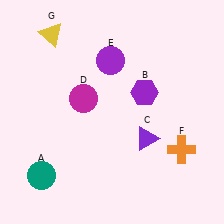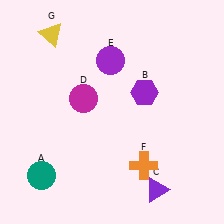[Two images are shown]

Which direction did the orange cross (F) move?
The orange cross (F) moved left.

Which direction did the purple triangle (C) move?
The purple triangle (C) moved down.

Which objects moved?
The objects that moved are: the purple triangle (C), the orange cross (F).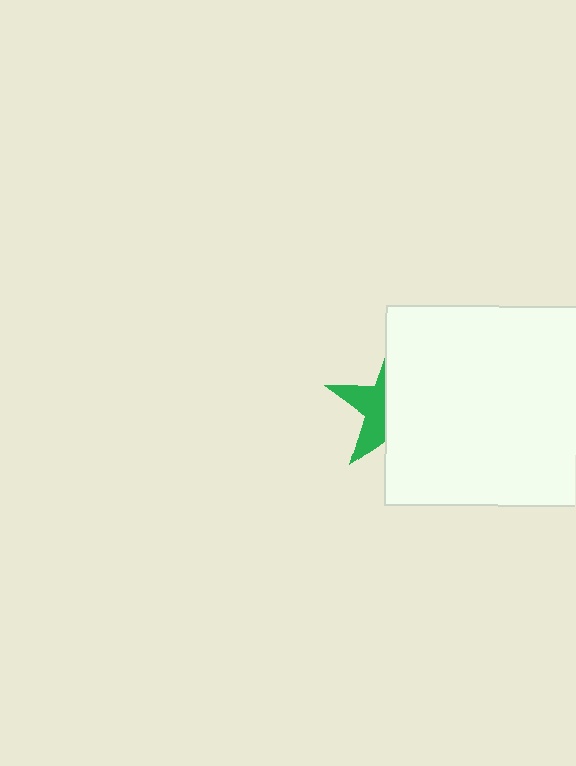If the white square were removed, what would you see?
You would see the complete green star.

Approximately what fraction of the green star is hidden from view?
Roughly 61% of the green star is hidden behind the white square.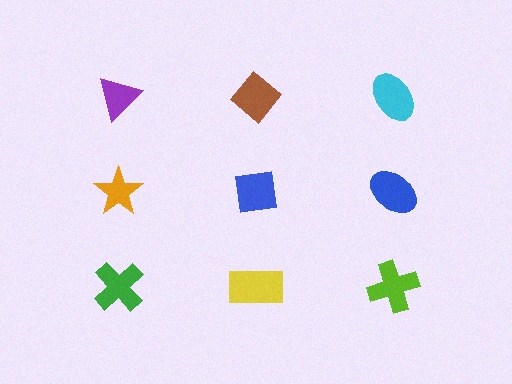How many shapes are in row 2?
3 shapes.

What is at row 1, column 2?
A brown diamond.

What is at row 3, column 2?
A yellow rectangle.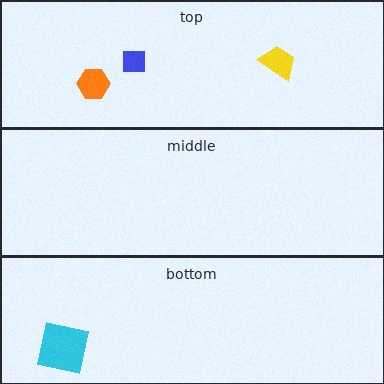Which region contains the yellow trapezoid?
The top region.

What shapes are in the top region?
The blue square, the yellow trapezoid, the orange hexagon.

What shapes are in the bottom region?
The cyan square.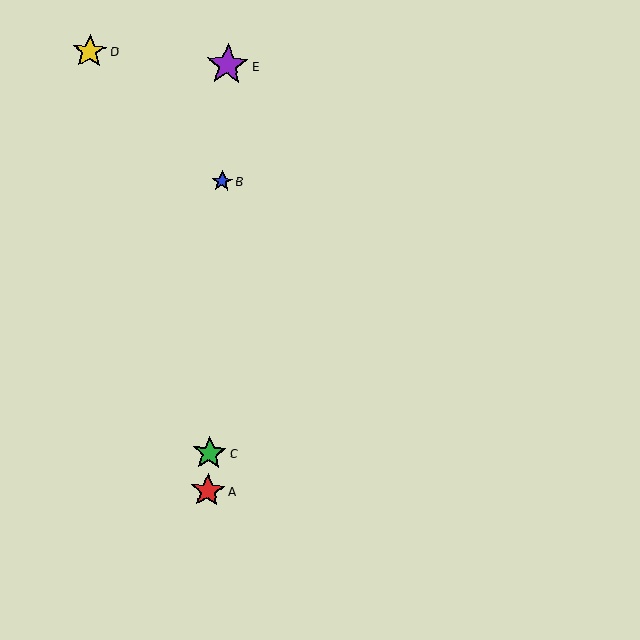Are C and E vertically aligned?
Yes, both are at x≈209.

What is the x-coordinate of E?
Object E is at x≈228.